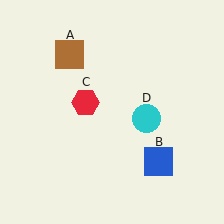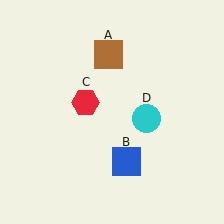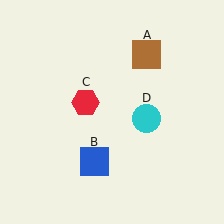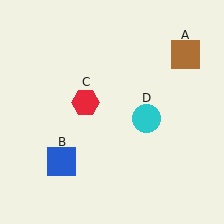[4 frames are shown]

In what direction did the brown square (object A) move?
The brown square (object A) moved right.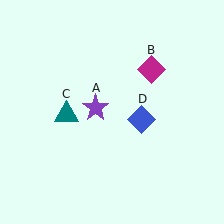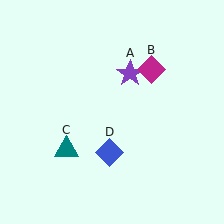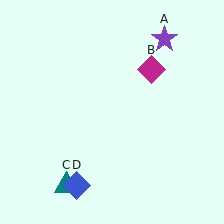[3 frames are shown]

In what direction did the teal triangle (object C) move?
The teal triangle (object C) moved down.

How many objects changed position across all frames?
3 objects changed position: purple star (object A), teal triangle (object C), blue diamond (object D).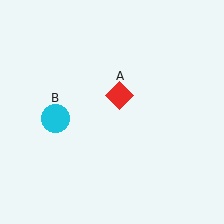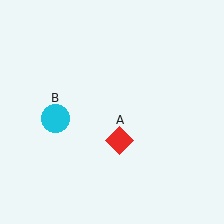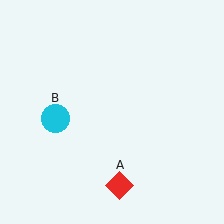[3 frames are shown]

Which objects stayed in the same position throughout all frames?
Cyan circle (object B) remained stationary.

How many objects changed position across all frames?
1 object changed position: red diamond (object A).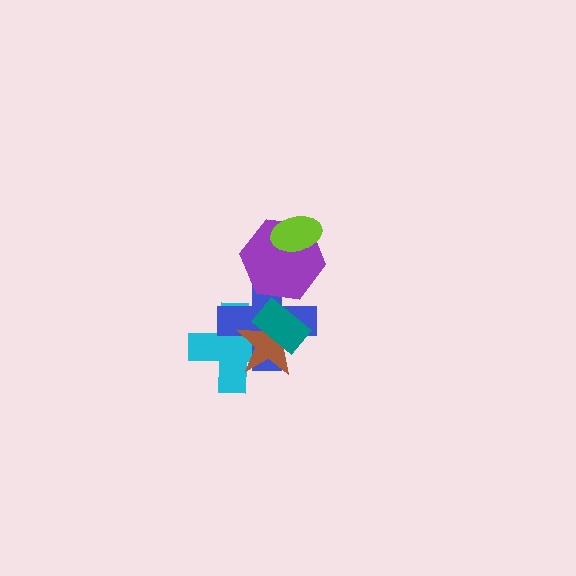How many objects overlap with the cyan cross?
3 objects overlap with the cyan cross.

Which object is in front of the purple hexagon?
The lime ellipse is in front of the purple hexagon.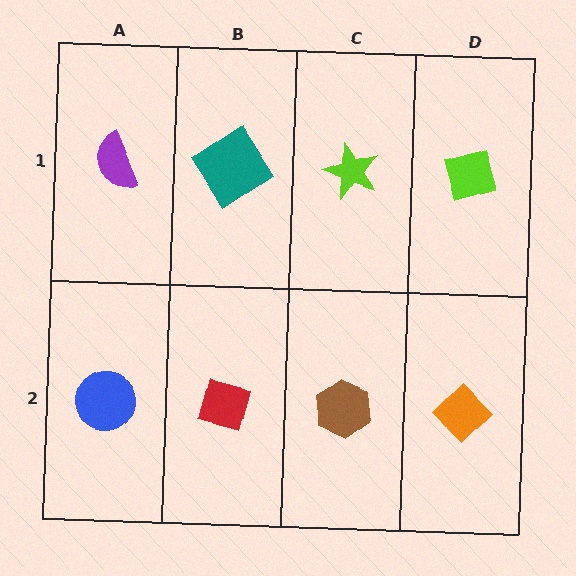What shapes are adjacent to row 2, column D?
A lime diamond (row 1, column D), a brown hexagon (row 2, column C).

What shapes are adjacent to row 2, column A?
A purple semicircle (row 1, column A), a red square (row 2, column B).